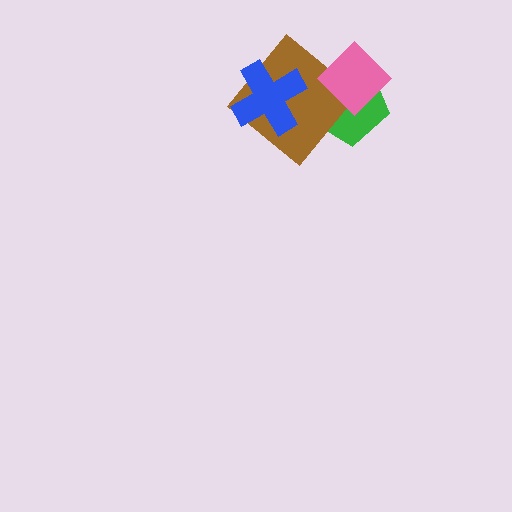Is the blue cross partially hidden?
No, no other shape covers it.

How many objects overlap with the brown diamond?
3 objects overlap with the brown diamond.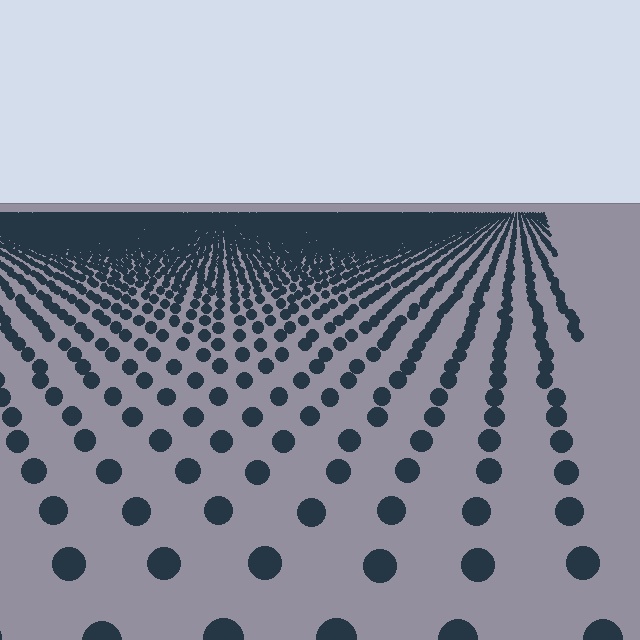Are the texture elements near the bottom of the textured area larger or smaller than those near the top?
Larger. Near the bottom, elements are closer to the viewer and appear at a bigger on-screen size.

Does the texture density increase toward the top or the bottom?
Density increases toward the top.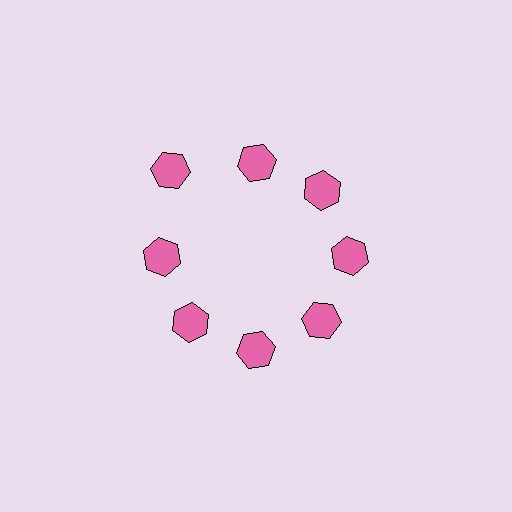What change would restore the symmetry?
The symmetry would be restored by moving it inward, back onto the ring so that all 8 hexagons sit at equal angles and equal distance from the center.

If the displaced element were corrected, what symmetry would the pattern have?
It would have 8-fold rotational symmetry — the pattern would map onto itself every 45 degrees.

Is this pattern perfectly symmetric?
No. The 8 pink hexagons are arranged in a ring, but one element near the 10 o'clock position is pushed outward from the center, breaking the 8-fold rotational symmetry.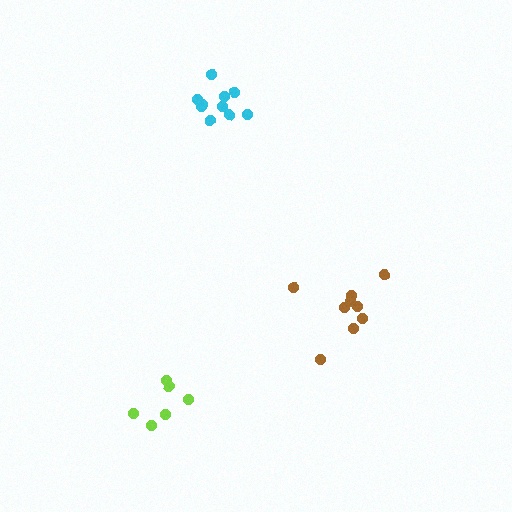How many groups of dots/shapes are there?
There are 3 groups.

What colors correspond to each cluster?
The clusters are colored: cyan, brown, lime.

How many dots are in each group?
Group 1: 10 dots, Group 2: 9 dots, Group 3: 6 dots (25 total).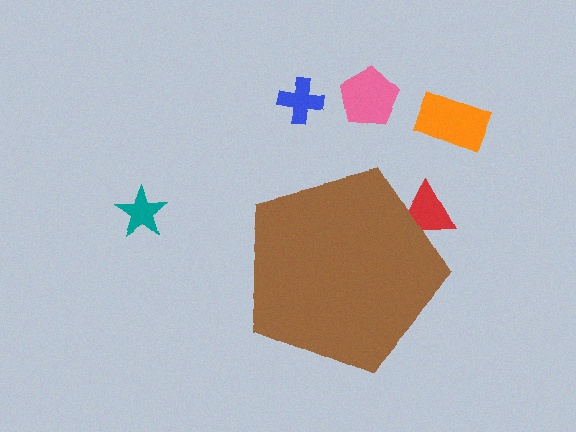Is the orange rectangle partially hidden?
No, the orange rectangle is fully visible.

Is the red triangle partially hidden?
Yes, the red triangle is partially hidden behind the brown pentagon.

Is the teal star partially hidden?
No, the teal star is fully visible.